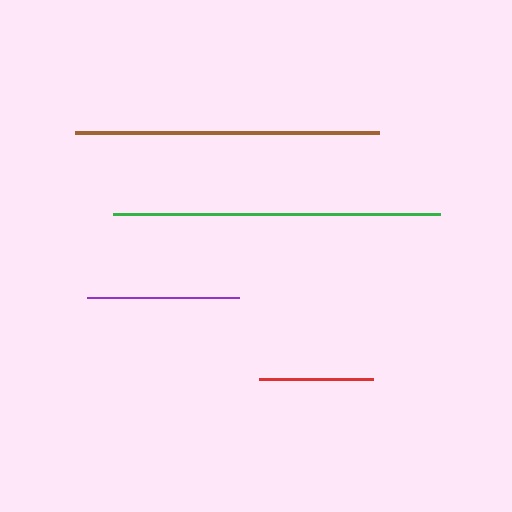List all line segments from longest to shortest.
From longest to shortest: green, brown, purple, red.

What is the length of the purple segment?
The purple segment is approximately 152 pixels long.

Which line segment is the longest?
The green line is the longest at approximately 327 pixels.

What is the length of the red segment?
The red segment is approximately 114 pixels long.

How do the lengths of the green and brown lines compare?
The green and brown lines are approximately the same length.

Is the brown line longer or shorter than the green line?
The green line is longer than the brown line.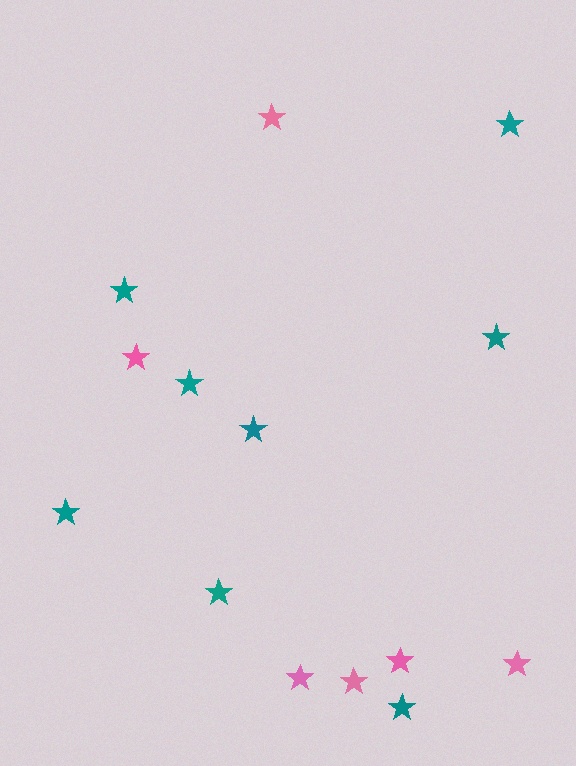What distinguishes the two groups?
There are 2 groups: one group of teal stars (8) and one group of pink stars (6).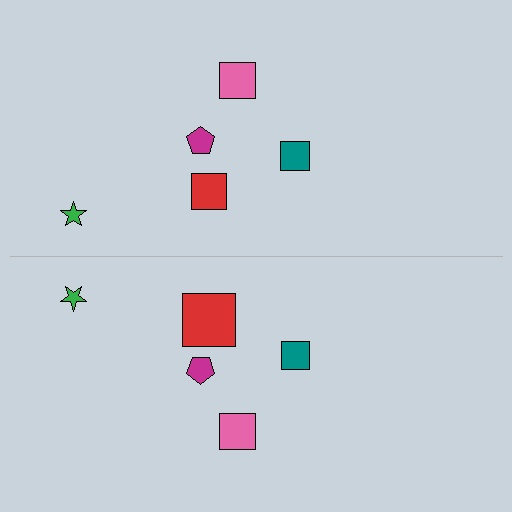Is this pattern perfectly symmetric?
No, the pattern is not perfectly symmetric. The red square on the bottom side has a different size than its mirror counterpart.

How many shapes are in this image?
There are 10 shapes in this image.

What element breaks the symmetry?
The red square on the bottom side has a different size than its mirror counterpart.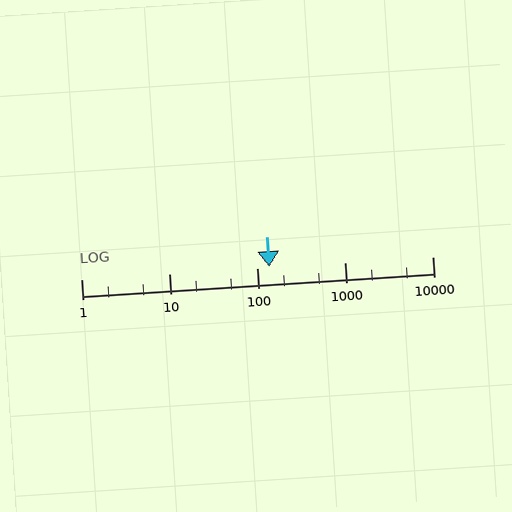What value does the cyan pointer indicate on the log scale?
The pointer indicates approximately 140.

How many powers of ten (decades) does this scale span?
The scale spans 4 decades, from 1 to 10000.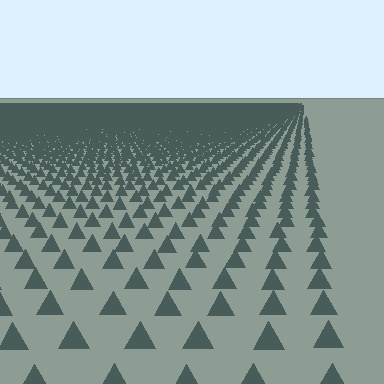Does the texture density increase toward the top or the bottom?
Density increases toward the top.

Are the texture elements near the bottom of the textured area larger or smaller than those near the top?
Larger. Near the bottom, elements are closer to the viewer and appear at a bigger on-screen size.